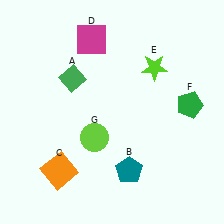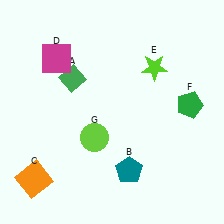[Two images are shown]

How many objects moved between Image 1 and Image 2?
2 objects moved between the two images.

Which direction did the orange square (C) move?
The orange square (C) moved left.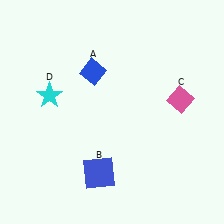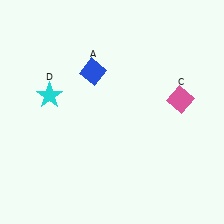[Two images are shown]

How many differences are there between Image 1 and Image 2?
There is 1 difference between the two images.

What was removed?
The blue square (B) was removed in Image 2.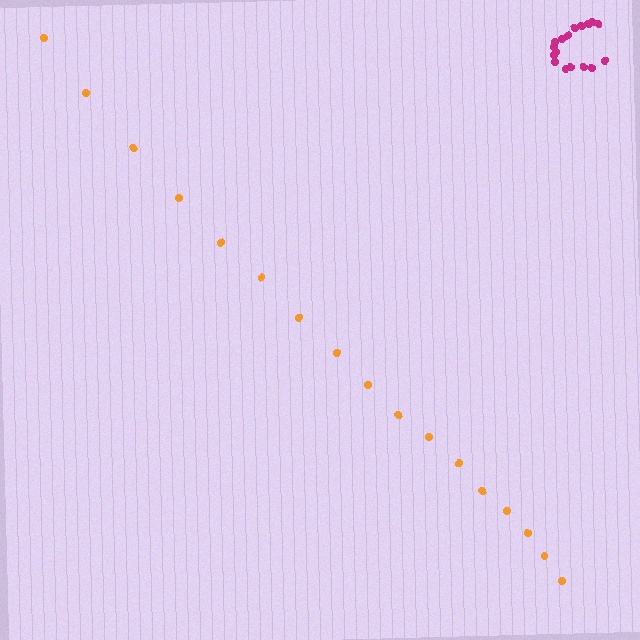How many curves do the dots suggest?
There are 2 distinct paths.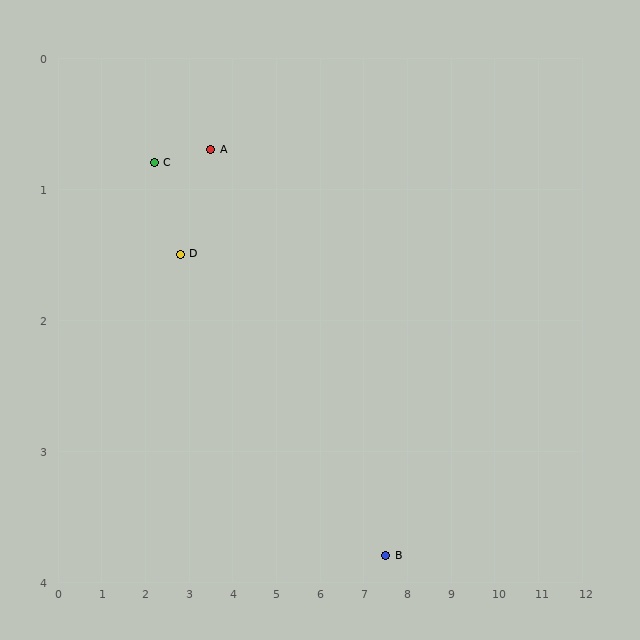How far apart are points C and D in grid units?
Points C and D are about 0.9 grid units apart.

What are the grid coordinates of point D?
Point D is at approximately (2.8, 1.5).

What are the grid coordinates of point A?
Point A is at approximately (3.5, 0.7).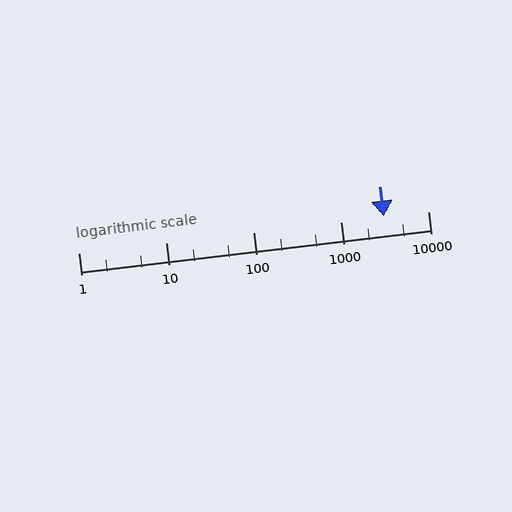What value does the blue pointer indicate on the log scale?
The pointer indicates approximately 3100.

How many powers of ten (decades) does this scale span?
The scale spans 4 decades, from 1 to 10000.